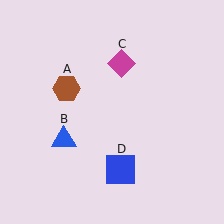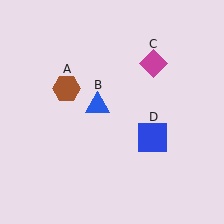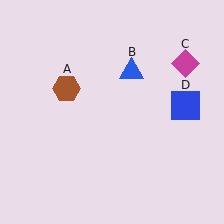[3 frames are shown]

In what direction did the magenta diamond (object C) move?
The magenta diamond (object C) moved right.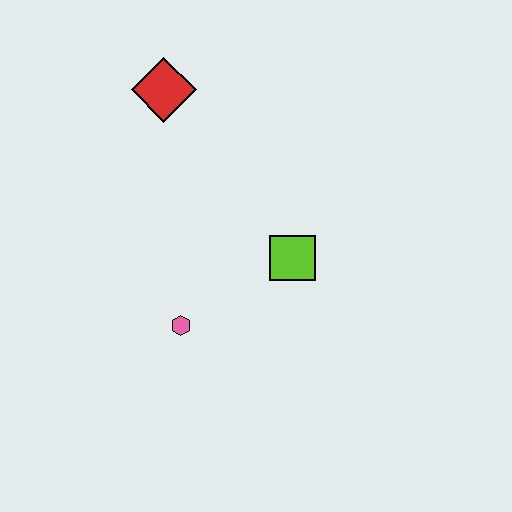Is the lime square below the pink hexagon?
No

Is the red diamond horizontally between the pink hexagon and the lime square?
No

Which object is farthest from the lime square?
The red diamond is farthest from the lime square.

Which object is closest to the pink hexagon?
The lime square is closest to the pink hexagon.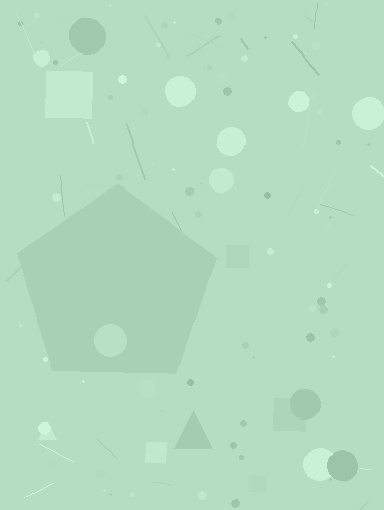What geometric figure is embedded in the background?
A pentagon is embedded in the background.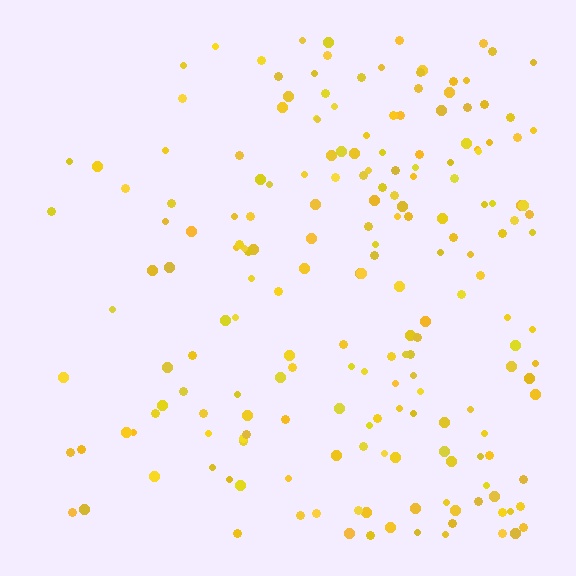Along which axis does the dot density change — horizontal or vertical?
Horizontal.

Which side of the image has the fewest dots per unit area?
The left.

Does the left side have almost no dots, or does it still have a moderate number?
Still a moderate number, just noticeably fewer than the right.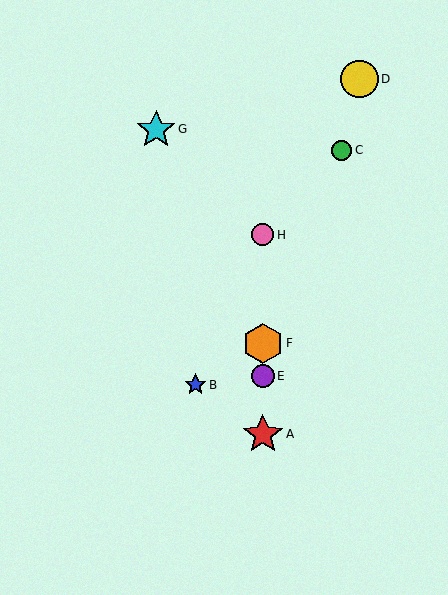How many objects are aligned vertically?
4 objects (A, E, F, H) are aligned vertically.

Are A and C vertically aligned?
No, A is at x≈263 and C is at x≈342.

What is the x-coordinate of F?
Object F is at x≈263.